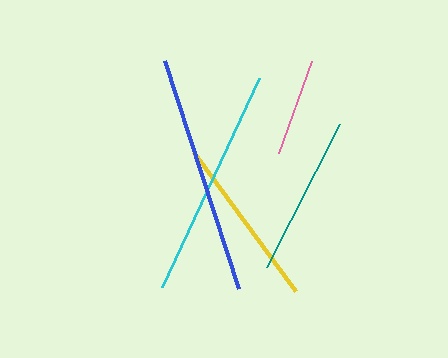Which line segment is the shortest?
The pink line is the shortest at approximately 97 pixels.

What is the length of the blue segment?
The blue segment is approximately 240 pixels long.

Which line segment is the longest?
The blue line is the longest at approximately 240 pixels.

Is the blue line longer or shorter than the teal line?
The blue line is longer than the teal line.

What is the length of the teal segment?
The teal segment is approximately 161 pixels long.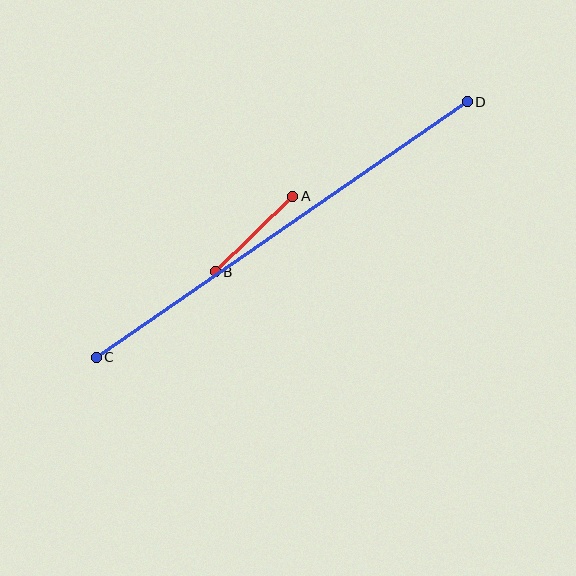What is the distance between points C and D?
The distance is approximately 450 pixels.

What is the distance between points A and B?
The distance is approximately 108 pixels.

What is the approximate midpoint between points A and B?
The midpoint is at approximately (254, 234) pixels.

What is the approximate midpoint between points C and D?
The midpoint is at approximately (282, 229) pixels.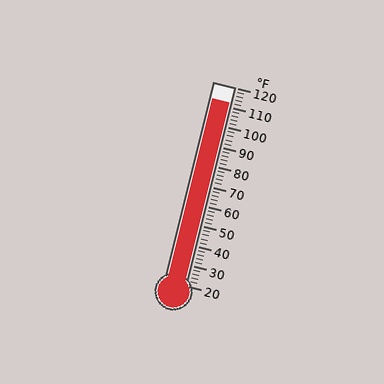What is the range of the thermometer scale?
The thermometer scale ranges from 20°F to 120°F.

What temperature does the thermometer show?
The thermometer shows approximately 112°F.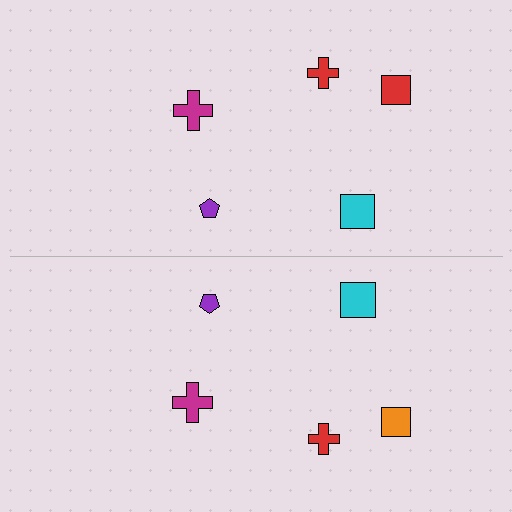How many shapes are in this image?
There are 10 shapes in this image.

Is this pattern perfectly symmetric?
No, the pattern is not perfectly symmetric. The orange square on the bottom side breaks the symmetry — its mirror counterpart is red.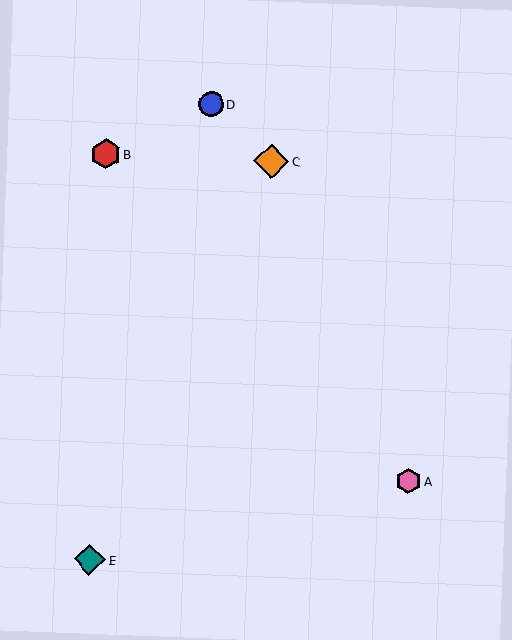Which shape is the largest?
The orange diamond (labeled C) is the largest.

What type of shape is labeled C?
Shape C is an orange diamond.